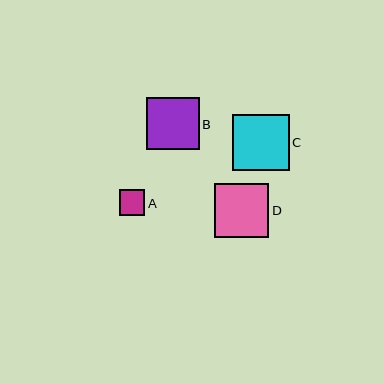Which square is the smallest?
Square A is the smallest with a size of approximately 26 pixels.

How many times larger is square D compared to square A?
Square D is approximately 2.1 times the size of square A.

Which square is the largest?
Square C is the largest with a size of approximately 56 pixels.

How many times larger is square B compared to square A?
Square B is approximately 2.0 times the size of square A.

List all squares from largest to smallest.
From largest to smallest: C, D, B, A.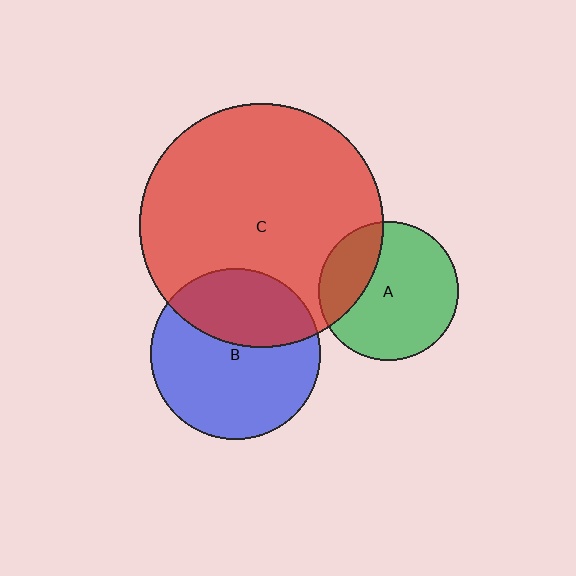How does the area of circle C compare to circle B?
Approximately 2.0 times.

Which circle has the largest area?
Circle C (red).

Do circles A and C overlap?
Yes.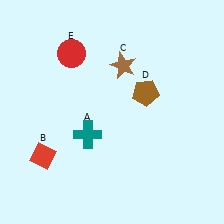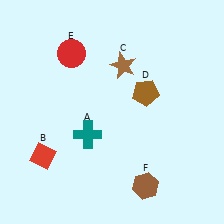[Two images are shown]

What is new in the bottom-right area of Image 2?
A brown hexagon (F) was added in the bottom-right area of Image 2.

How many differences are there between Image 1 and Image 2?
There is 1 difference between the two images.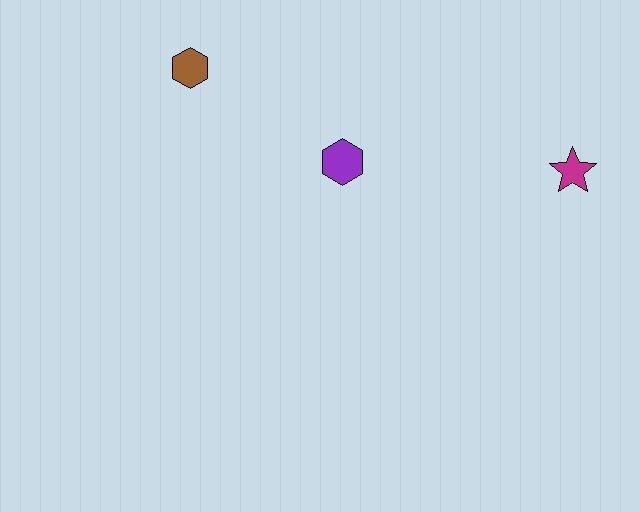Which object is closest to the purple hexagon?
The brown hexagon is closest to the purple hexagon.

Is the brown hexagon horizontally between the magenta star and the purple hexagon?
No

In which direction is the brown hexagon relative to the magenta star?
The brown hexagon is to the left of the magenta star.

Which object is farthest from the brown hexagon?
The magenta star is farthest from the brown hexagon.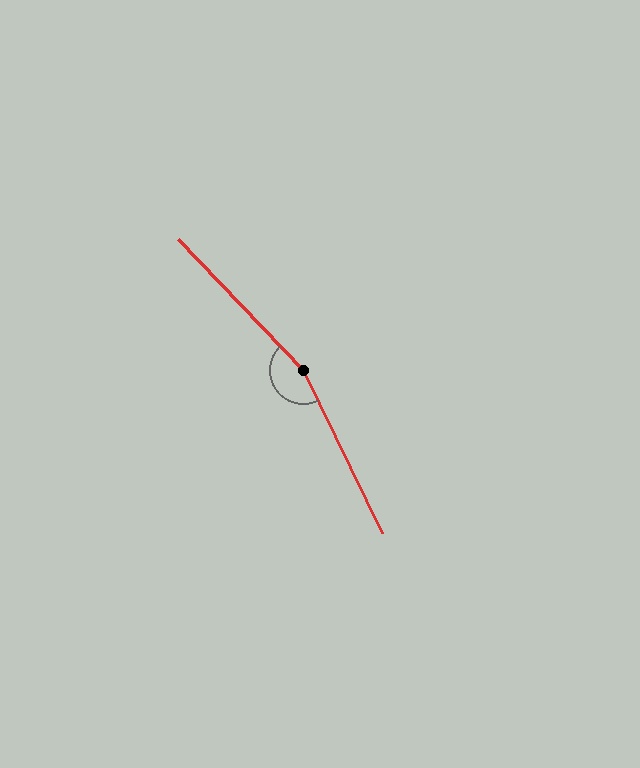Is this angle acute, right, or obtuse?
It is obtuse.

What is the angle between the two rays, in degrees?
Approximately 162 degrees.